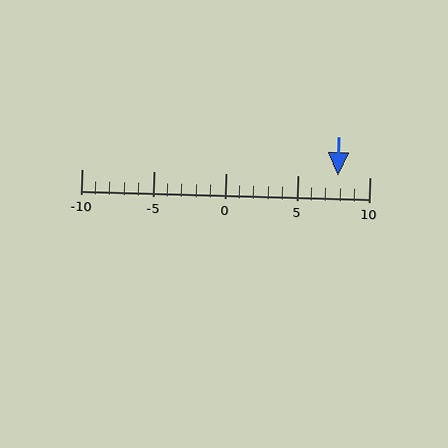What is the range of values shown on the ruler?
The ruler shows values from -10 to 10.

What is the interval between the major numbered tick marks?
The major tick marks are spaced 5 units apart.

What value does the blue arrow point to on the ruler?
The blue arrow points to approximately 8.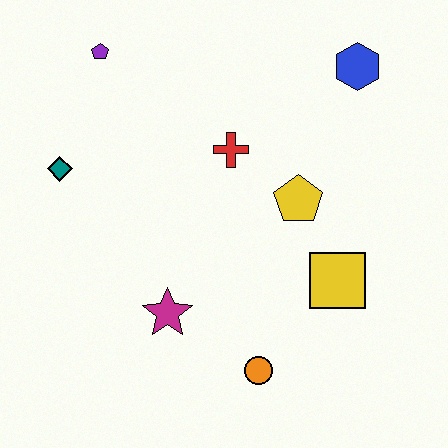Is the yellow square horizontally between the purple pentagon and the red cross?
No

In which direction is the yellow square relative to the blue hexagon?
The yellow square is below the blue hexagon.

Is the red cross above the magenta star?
Yes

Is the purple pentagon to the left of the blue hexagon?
Yes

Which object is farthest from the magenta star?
The blue hexagon is farthest from the magenta star.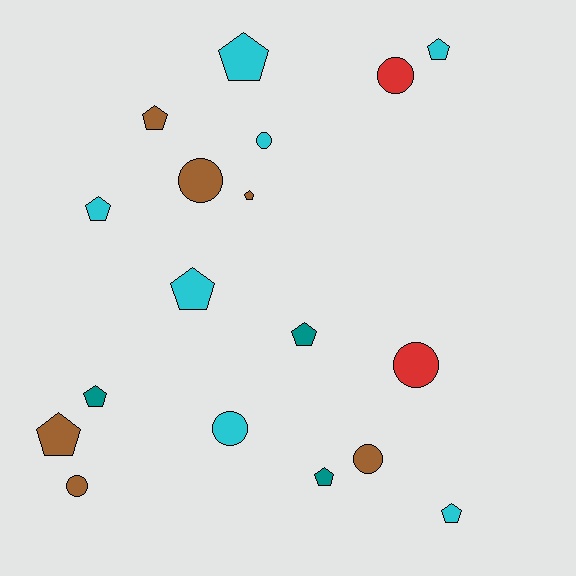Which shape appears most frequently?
Pentagon, with 11 objects.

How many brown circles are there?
There are 3 brown circles.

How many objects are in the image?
There are 18 objects.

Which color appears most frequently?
Cyan, with 7 objects.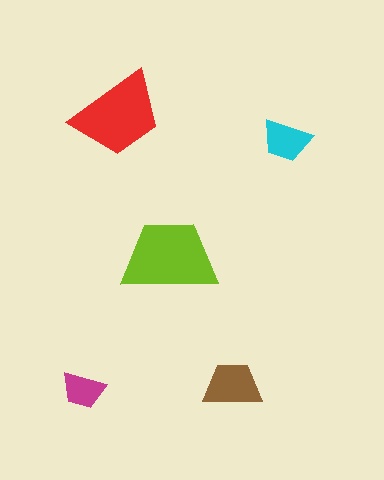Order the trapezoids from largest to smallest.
the lime one, the red one, the brown one, the cyan one, the magenta one.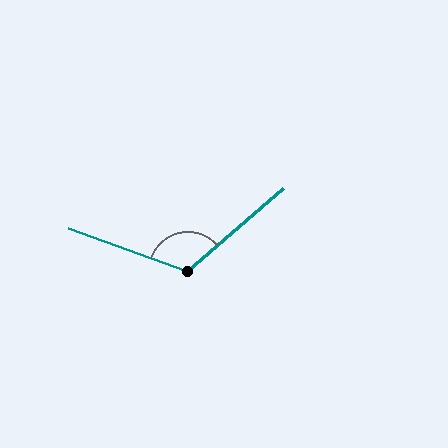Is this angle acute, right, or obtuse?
It is obtuse.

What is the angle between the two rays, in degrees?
Approximately 119 degrees.